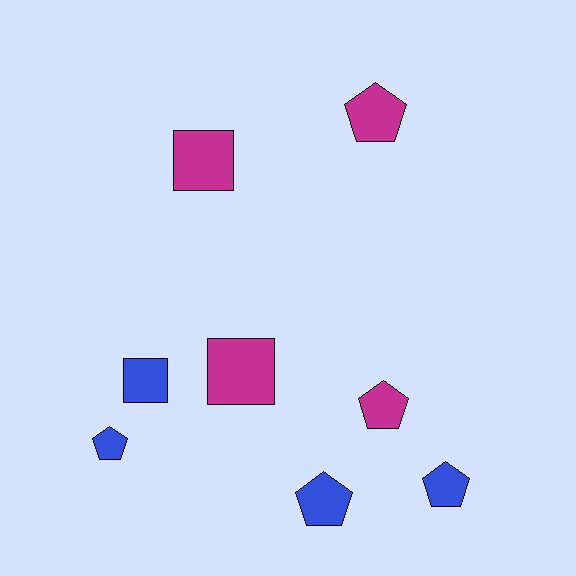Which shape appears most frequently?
Pentagon, with 5 objects.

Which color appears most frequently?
Blue, with 4 objects.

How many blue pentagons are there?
There are 3 blue pentagons.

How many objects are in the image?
There are 8 objects.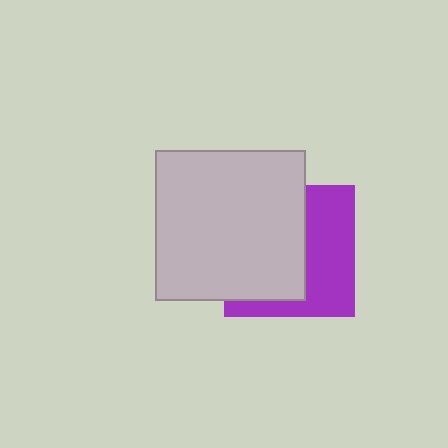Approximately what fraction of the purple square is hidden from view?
Roughly 55% of the purple square is hidden behind the light gray square.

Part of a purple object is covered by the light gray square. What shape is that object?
It is a square.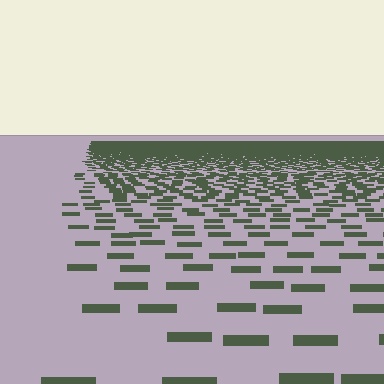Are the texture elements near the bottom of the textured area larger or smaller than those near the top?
Larger. Near the bottom, elements are closer to the viewer and appear at a bigger on-screen size.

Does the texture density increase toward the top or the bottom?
Density increases toward the top.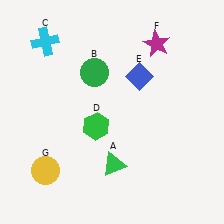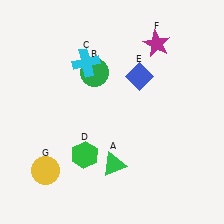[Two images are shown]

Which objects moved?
The objects that moved are: the cyan cross (C), the green hexagon (D).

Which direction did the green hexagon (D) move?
The green hexagon (D) moved down.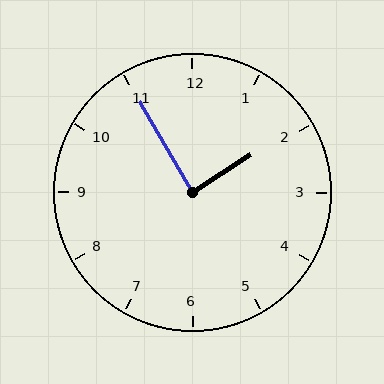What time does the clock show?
1:55.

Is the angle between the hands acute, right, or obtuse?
It is right.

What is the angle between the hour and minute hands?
Approximately 88 degrees.